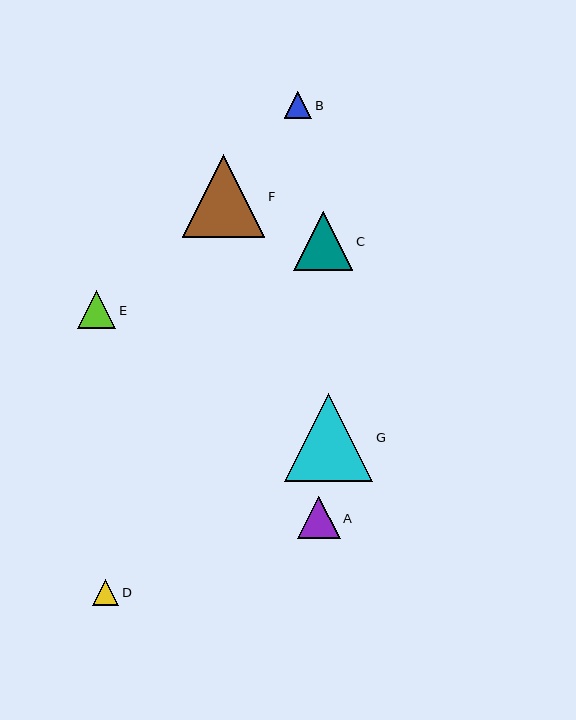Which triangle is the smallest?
Triangle D is the smallest with a size of approximately 26 pixels.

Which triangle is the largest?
Triangle G is the largest with a size of approximately 88 pixels.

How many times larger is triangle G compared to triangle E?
Triangle G is approximately 2.3 times the size of triangle E.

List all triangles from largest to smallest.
From largest to smallest: G, F, C, A, E, B, D.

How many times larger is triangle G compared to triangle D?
Triangle G is approximately 3.4 times the size of triangle D.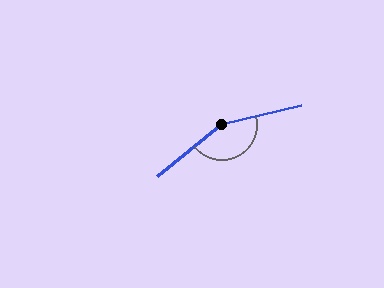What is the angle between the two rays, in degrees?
Approximately 154 degrees.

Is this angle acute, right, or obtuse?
It is obtuse.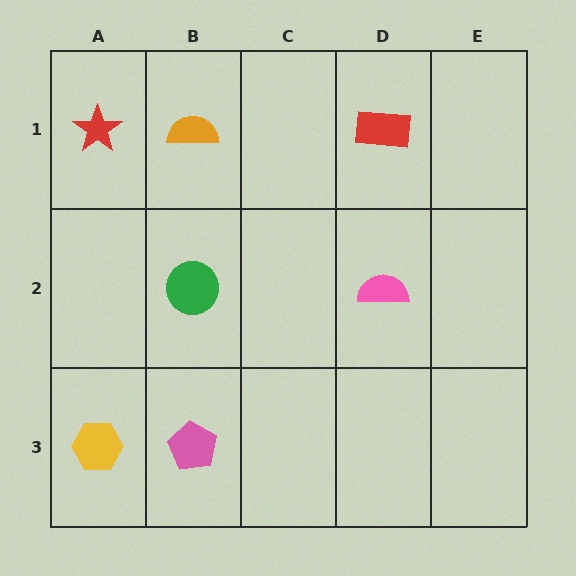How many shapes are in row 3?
2 shapes.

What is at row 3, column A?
A yellow hexagon.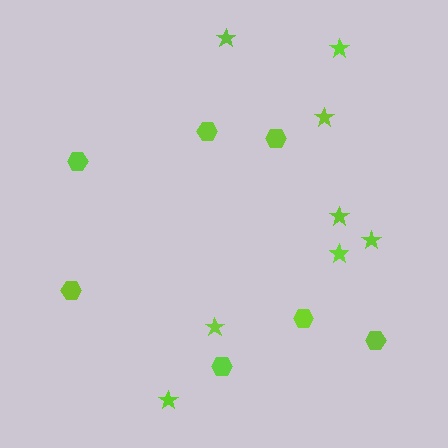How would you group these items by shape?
There are 2 groups: one group of stars (8) and one group of hexagons (7).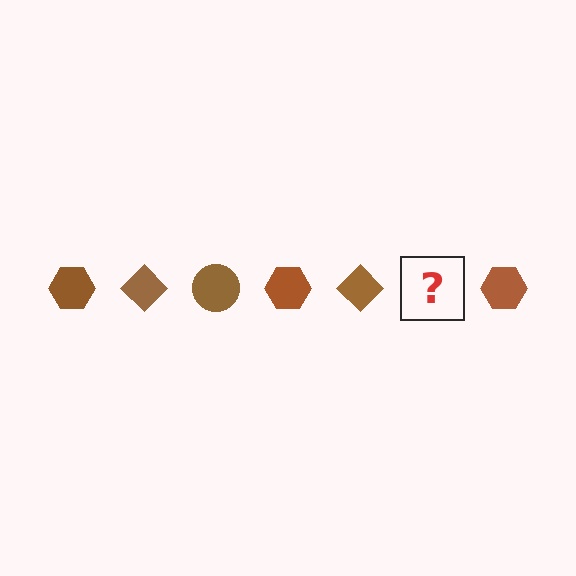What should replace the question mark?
The question mark should be replaced with a brown circle.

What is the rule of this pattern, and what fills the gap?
The rule is that the pattern cycles through hexagon, diamond, circle shapes in brown. The gap should be filled with a brown circle.